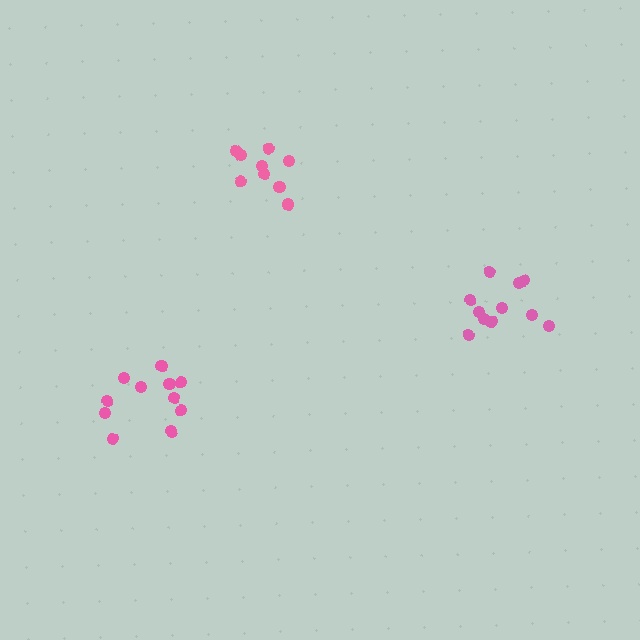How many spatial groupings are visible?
There are 3 spatial groupings.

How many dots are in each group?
Group 1: 11 dots, Group 2: 9 dots, Group 3: 11 dots (31 total).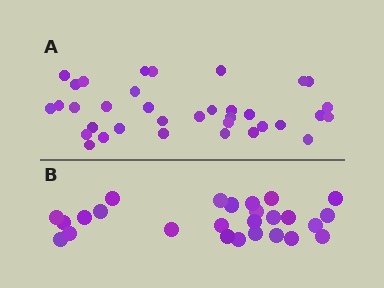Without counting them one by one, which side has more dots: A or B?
Region A (the top region) has more dots.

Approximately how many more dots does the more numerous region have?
Region A has roughly 8 or so more dots than region B.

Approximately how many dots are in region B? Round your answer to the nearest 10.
About 30 dots. (The exact count is 26, which rounds to 30.)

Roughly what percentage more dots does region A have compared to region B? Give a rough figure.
About 35% more.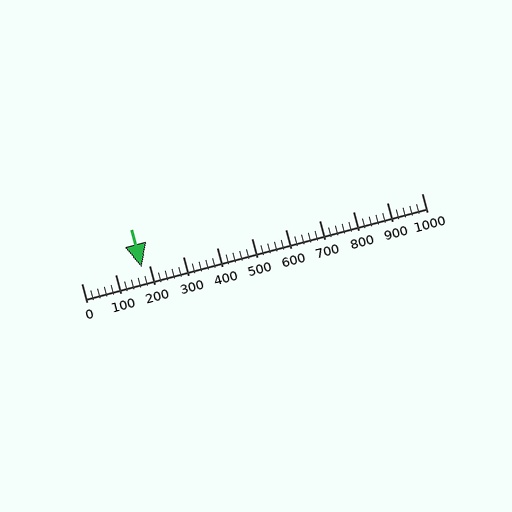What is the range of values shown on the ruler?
The ruler shows values from 0 to 1000.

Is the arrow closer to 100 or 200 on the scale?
The arrow is closer to 200.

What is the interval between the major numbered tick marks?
The major tick marks are spaced 100 units apart.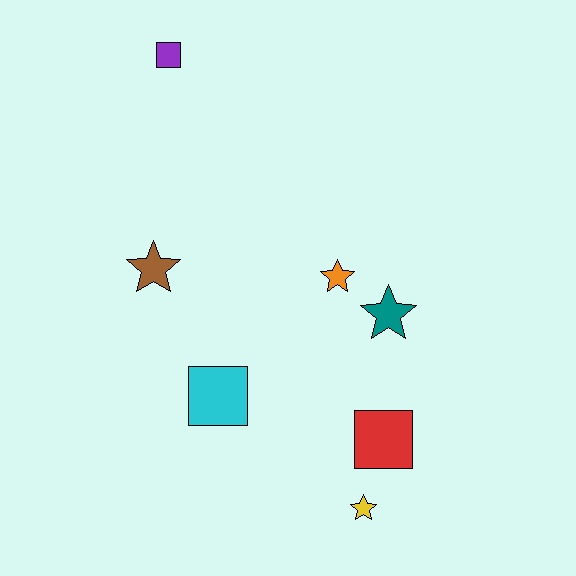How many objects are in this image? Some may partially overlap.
There are 7 objects.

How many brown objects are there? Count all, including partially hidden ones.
There is 1 brown object.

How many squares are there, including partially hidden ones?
There are 3 squares.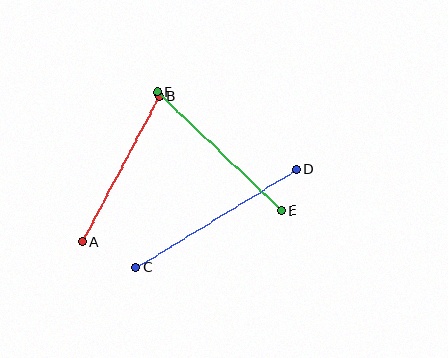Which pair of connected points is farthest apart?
Points C and D are farthest apart.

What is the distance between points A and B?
The distance is approximately 164 pixels.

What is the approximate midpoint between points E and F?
The midpoint is at approximately (219, 151) pixels.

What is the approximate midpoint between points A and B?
The midpoint is at approximately (121, 169) pixels.